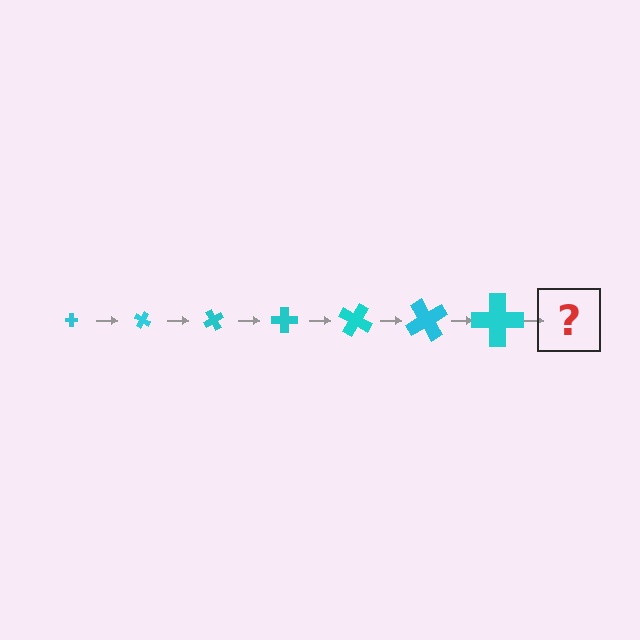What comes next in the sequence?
The next element should be a cross, larger than the previous one and rotated 210 degrees from the start.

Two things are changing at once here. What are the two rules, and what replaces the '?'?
The two rules are that the cross grows larger each step and it rotates 30 degrees each step. The '?' should be a cross, larger than the previous one and rotated 210 degrees from the start.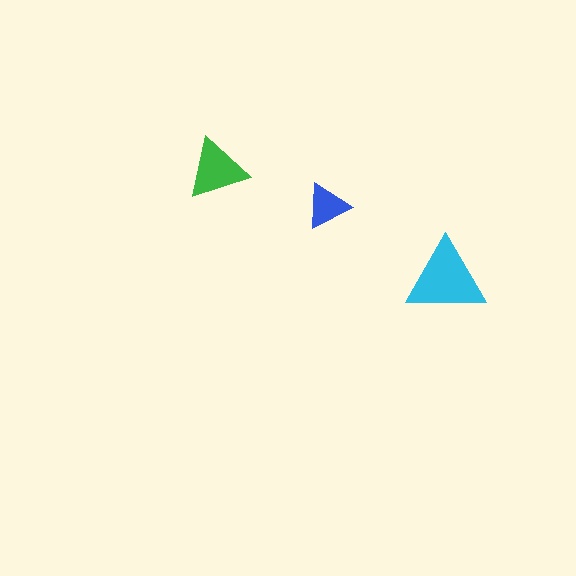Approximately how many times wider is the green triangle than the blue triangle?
About 1.5 times wider.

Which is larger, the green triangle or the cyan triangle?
The cyan one.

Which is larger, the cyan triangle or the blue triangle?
The cyan one.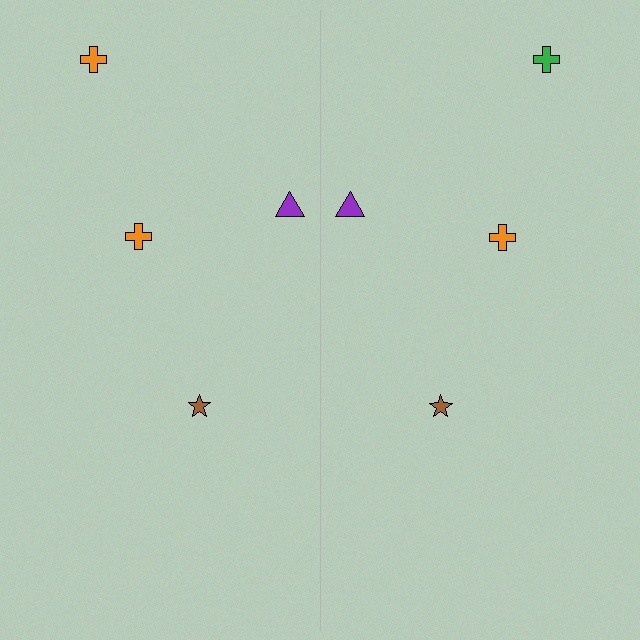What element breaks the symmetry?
The green cross on the right side breaks the symmetry — its mirror counterpart is orange.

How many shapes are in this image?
There are 8 shapes in this image.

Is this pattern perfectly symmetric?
No, the pattern is not perfectly symmetric. The green cross on the right side breaks the symmetry — its mirror counterpart is orange.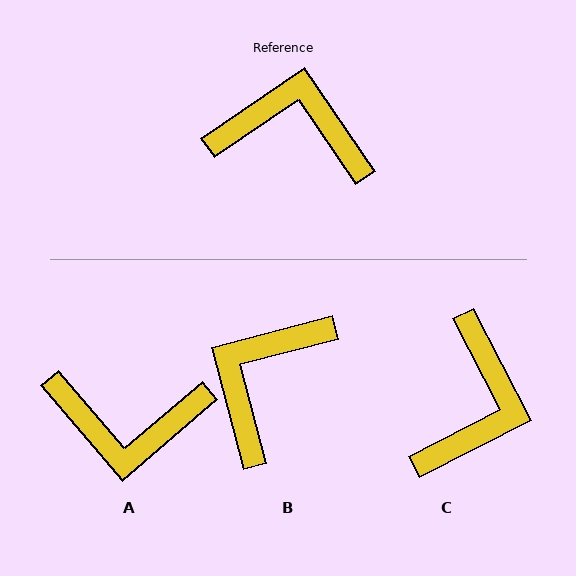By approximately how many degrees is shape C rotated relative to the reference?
Approximately 97 degrees clockwise.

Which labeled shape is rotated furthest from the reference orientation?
A, about 174 degrees away.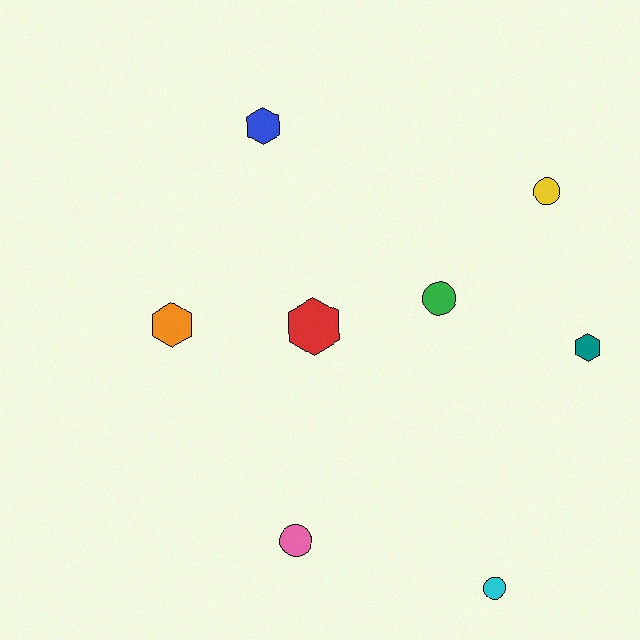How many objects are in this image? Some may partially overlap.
There are 8 objects.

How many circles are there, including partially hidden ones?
There are 4 circles.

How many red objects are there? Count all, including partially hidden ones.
There is 1 red object.